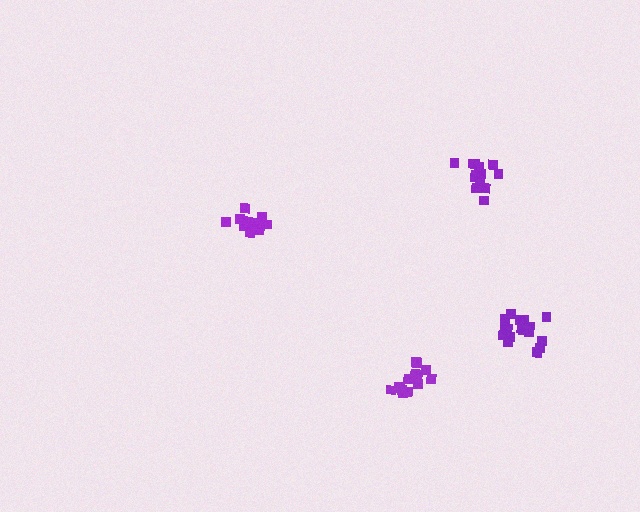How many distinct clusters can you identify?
There are 4 distinct clusters.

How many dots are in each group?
Group 1: 16 dots, Group 2: 17 dots, Group 3: 14 dots, Group 4: 15 dots (62 total).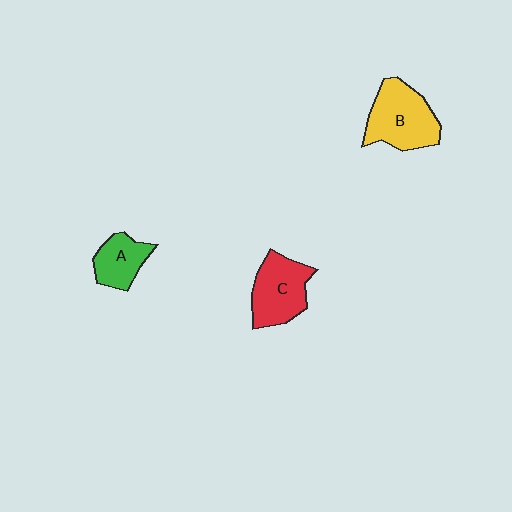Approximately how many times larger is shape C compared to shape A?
Approximately 1.5 times.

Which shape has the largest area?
Shape B (yellow).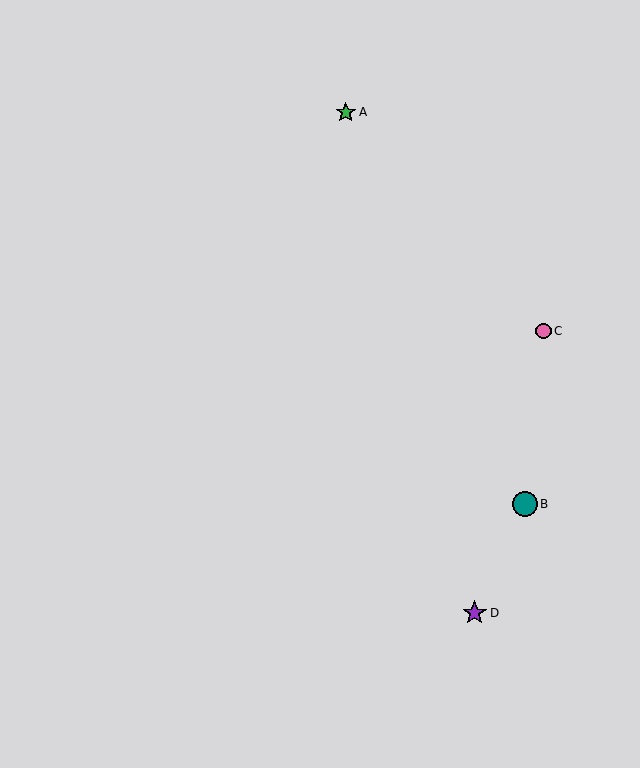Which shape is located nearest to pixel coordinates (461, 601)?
The purple star (labeled D) at (475, 613) is nearest to that location.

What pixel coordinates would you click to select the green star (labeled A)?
Click at (346, 112) to select the green star A.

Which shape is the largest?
The teal circle (labeled B) is the largest.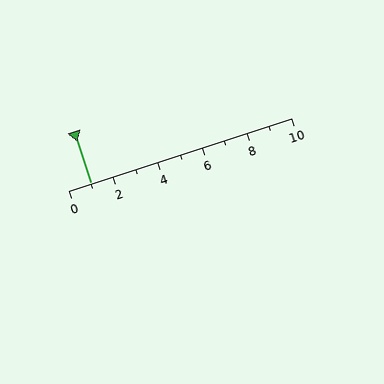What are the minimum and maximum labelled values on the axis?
The axis runs from 0 to 10.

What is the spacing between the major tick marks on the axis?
The major ticks are spaced 2 apart.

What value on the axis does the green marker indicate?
The marker indicates approximately 1.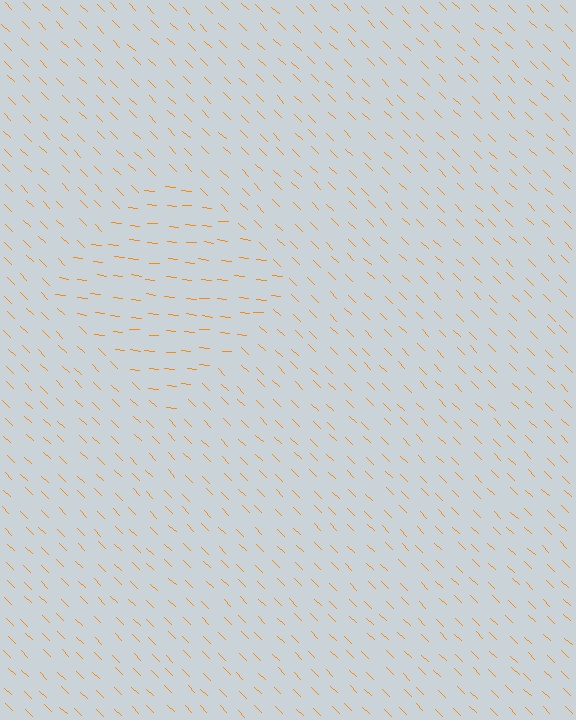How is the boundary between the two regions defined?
The boundary is defined purely by a change in line orientation (approximately 39 degrees difference). All lines are the same color and thickness.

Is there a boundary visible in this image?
Yes, there is a texture boundary formed by a change in line orientation.